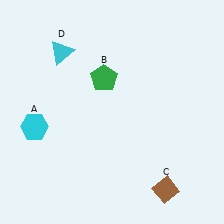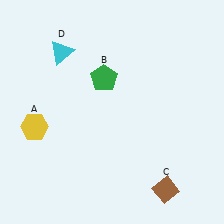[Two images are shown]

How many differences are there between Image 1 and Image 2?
There is 1 difference between the two images.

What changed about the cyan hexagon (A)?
In Image 1, A is cyan. In Image 2, it changed to yellow.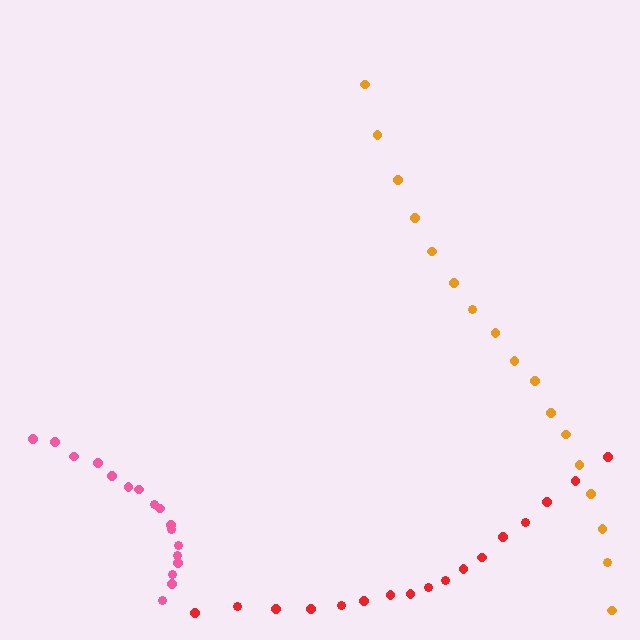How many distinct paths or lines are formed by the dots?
There are 3 distinct paths.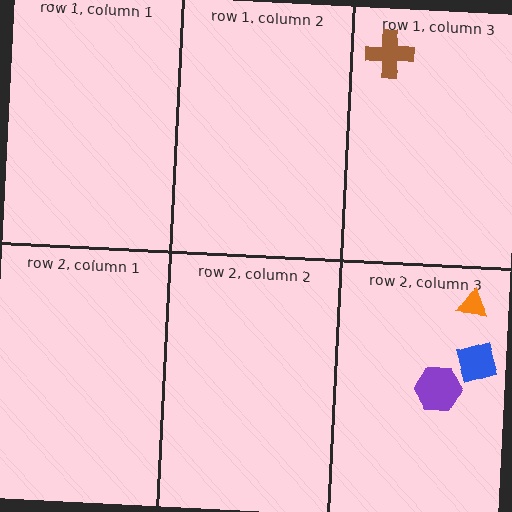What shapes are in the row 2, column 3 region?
The purple hexagon, the orange triangle, the blue diamond.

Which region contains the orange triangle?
The row 2, column 3 region.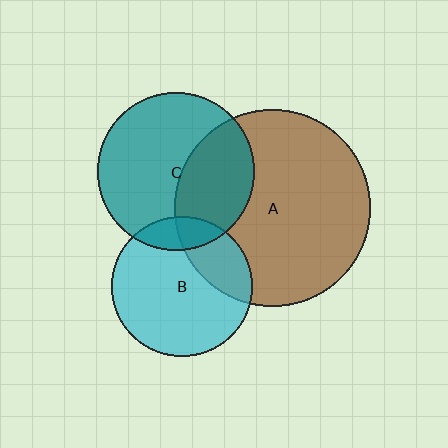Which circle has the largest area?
Circle A (brown).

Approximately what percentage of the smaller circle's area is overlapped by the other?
Approximately 15%.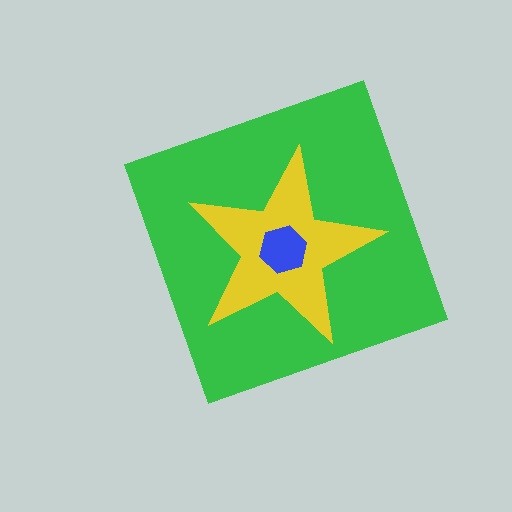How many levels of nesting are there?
3.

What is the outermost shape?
The green diamond.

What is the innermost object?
The blue hexagon.